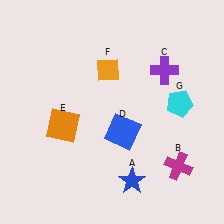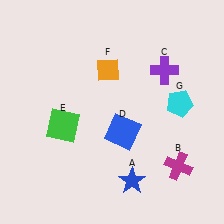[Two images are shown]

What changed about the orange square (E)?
In Image 1, E is orange. In Image 2, it changed to green.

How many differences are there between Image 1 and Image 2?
There is 1 difference between the two images.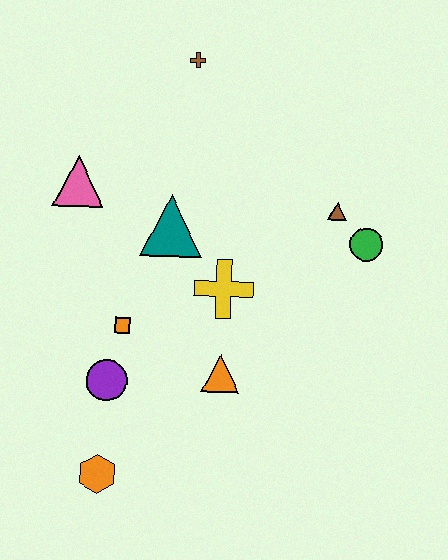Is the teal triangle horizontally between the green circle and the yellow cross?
No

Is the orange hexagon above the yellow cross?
No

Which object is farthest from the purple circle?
The brown cross is farthest from the purple circle.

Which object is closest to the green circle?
The brown triangle is closest to the green circle.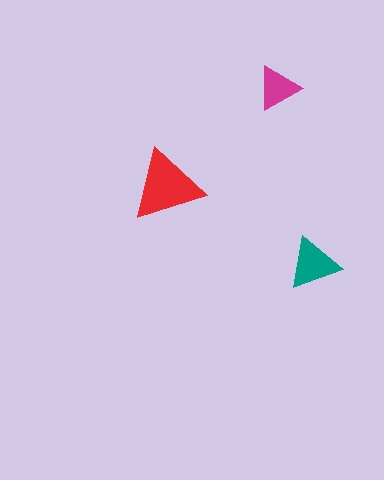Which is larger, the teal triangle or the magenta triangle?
The teal one.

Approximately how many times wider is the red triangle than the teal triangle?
About 1.5 times wider.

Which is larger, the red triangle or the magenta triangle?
The red one.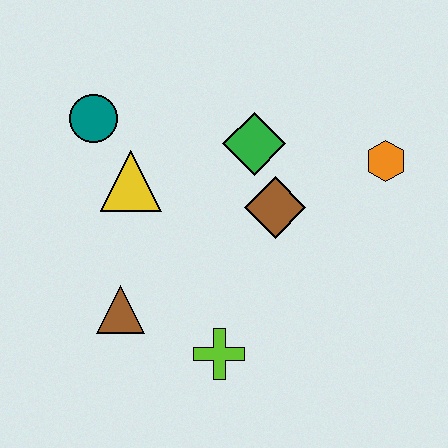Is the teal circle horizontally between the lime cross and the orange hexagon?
No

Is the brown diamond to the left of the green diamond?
No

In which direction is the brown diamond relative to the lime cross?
The brown diamond is above the lime cross.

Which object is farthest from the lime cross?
The teal circle is farthest from the lime cross.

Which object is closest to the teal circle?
The yellow triangle is closest to the teal circle.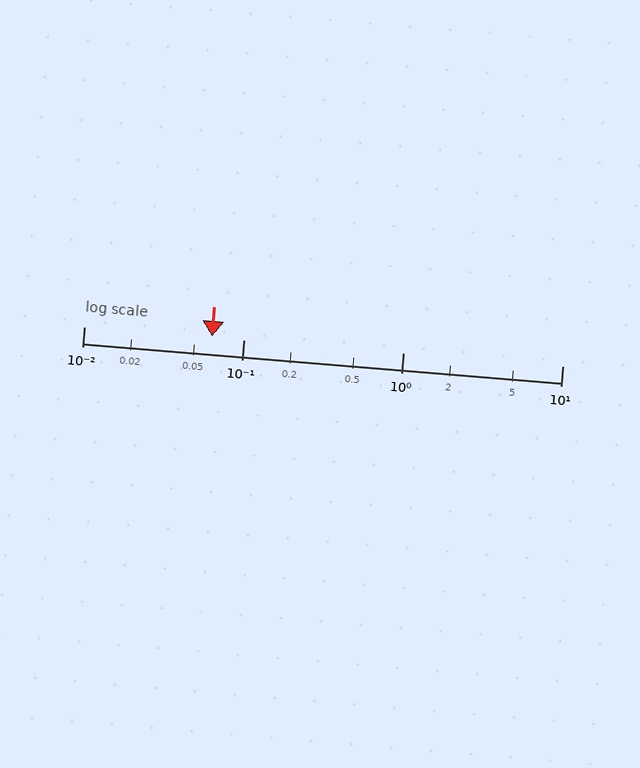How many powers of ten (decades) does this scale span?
The scale spans 3 decades, from 0.01 to 10.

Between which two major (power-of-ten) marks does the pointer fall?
The pointer is between 0.01 and 0.1.